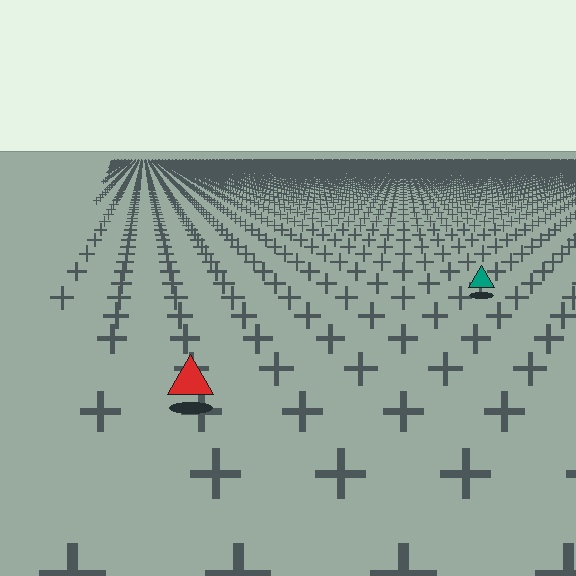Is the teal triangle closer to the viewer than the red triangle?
No. The red triangle is closer — you can tell from the texture gradient: the ground texture is coarser near it.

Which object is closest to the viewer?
The red triangle is closest. The texture marks near it are larger and more spread out.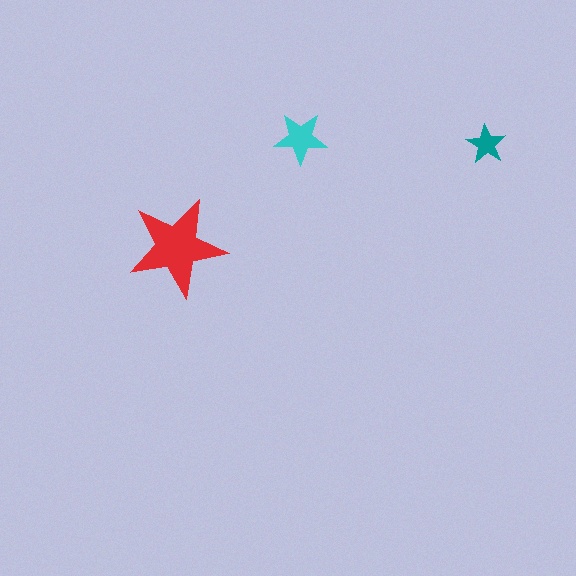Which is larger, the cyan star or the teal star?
The cyan one.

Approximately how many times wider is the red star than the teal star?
About 2.5 times wider.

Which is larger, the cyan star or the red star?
The red one.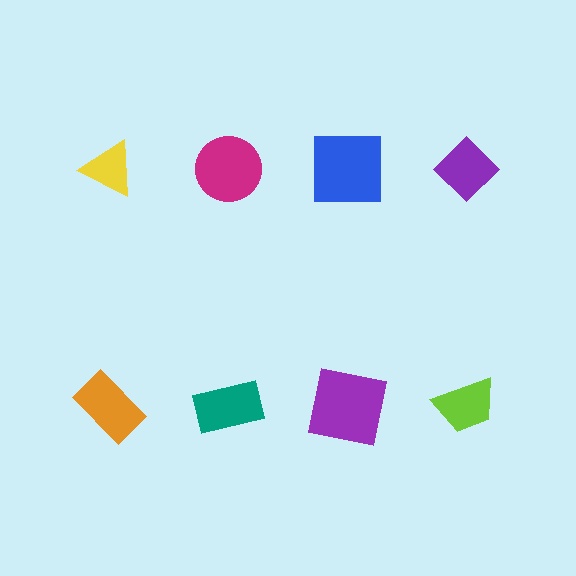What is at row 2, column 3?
A purple square.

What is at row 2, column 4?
A lime trapezoid.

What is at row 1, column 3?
A blue square.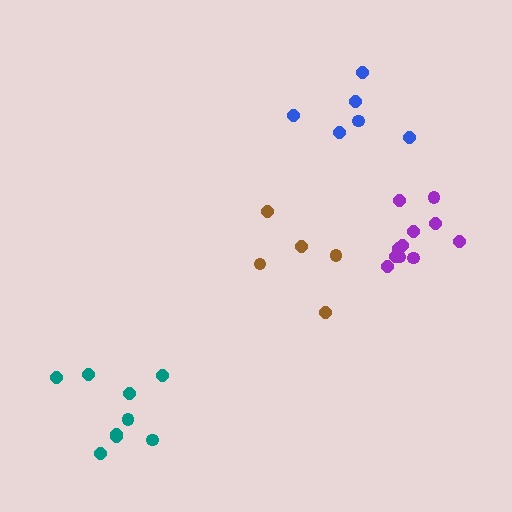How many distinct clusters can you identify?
There are 4 distinct clusters.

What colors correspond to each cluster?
The clusters are colored: purple, teal, brown, blue.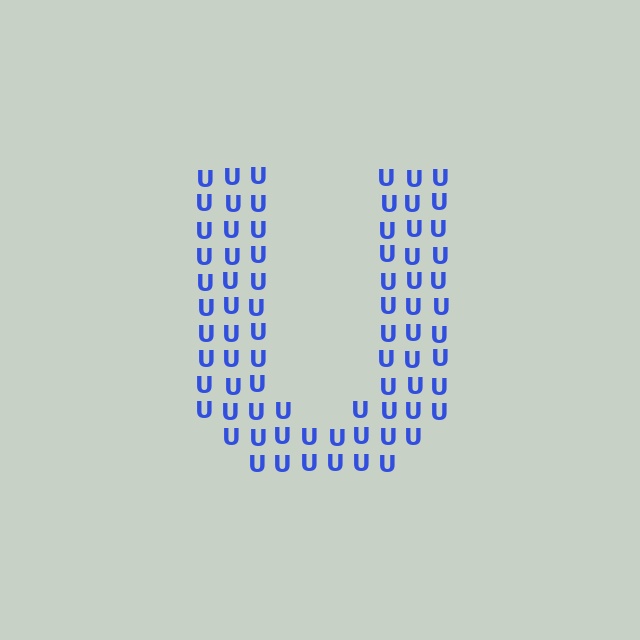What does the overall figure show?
The overall figure shows the letter U.